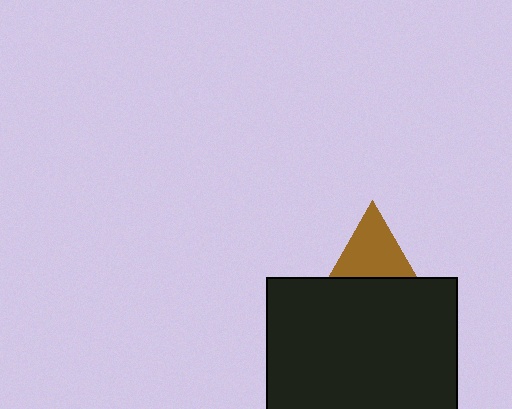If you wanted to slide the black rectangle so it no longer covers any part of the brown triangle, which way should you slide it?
Slide it down — that is the most direct way to separate the two shapes.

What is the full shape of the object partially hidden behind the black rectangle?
The partially hidden object is a brown triangle.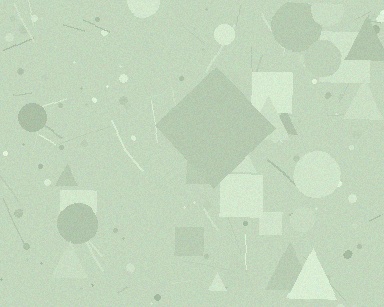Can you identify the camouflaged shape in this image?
The camouflaged shape is a diamond.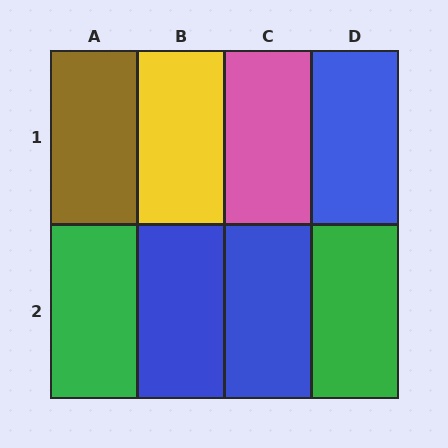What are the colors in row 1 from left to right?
Brown, yellow, pink, blue.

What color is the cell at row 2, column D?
Green.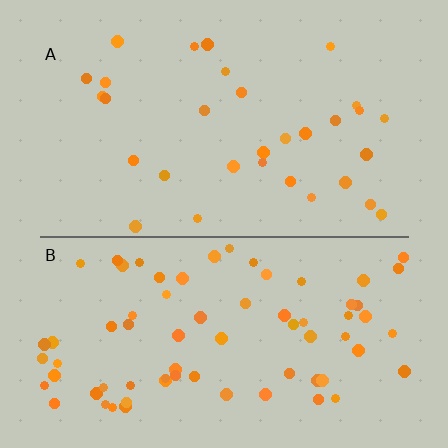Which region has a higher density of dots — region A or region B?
B (the bottom).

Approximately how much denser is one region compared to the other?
Approximately 2.3× — region B over region A.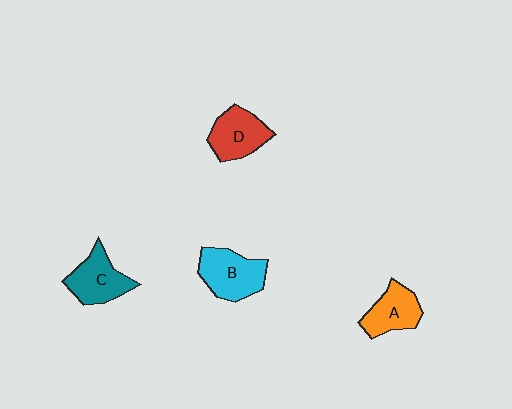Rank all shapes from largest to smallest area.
From largest to smallest: B (cyan), C (teal), D (red), A (orange).